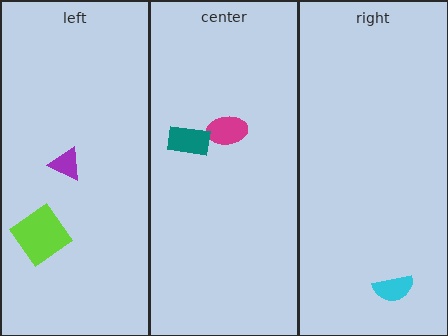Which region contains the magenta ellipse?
The center region.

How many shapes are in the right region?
1.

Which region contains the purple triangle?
The left region.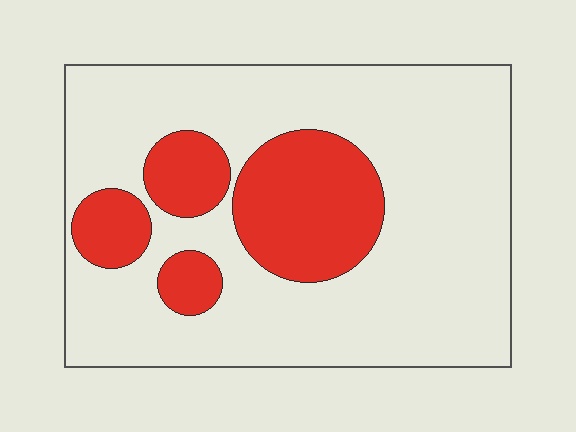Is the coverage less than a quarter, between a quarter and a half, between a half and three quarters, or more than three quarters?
Less than a quarter.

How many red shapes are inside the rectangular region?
4.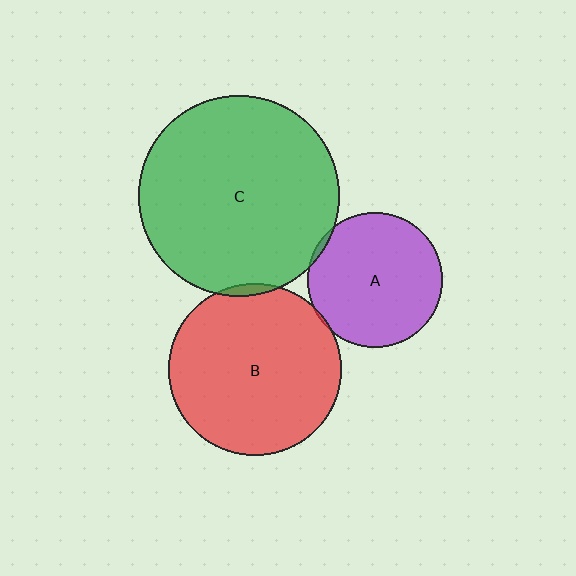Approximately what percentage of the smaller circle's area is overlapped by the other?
Approximately 5%.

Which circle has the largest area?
Circle C (green).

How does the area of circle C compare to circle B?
Approximately 1.4 times.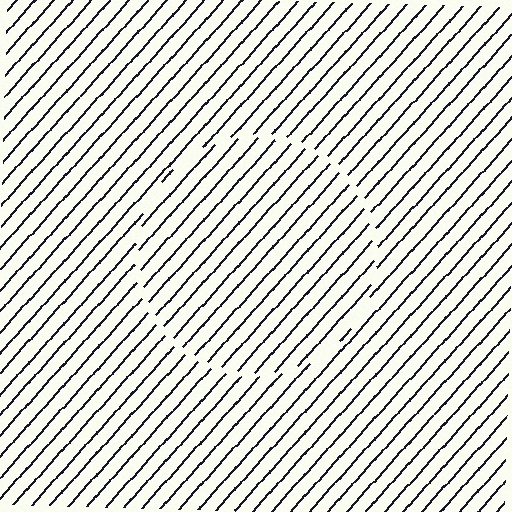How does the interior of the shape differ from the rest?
The interior of the shape contains the same grating, shifted by half a period — the contour is defined by the phase discontinuity where line-ends from the inner and outer gratings abut.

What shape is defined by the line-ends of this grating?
An illusory circle. The interior of the shape contains the same grating, shifted by half a period — the contour is defined by the phase discontinuity where line-ends from the inner and outer gratings abut.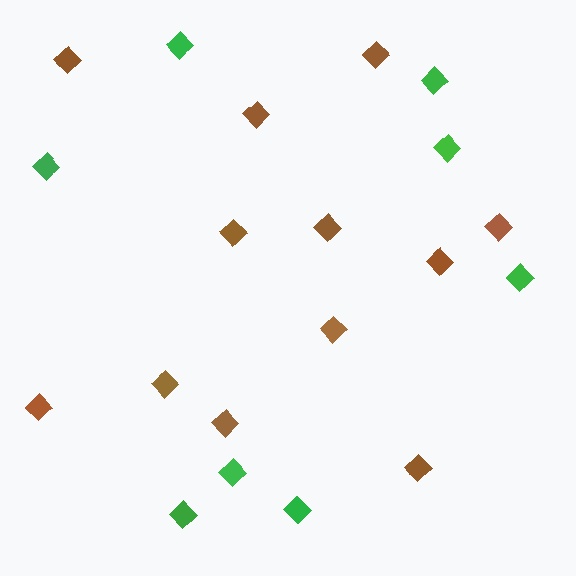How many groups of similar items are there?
There are 2 groups: one group of green diamonds (8) and one group of brown diamonds (12).